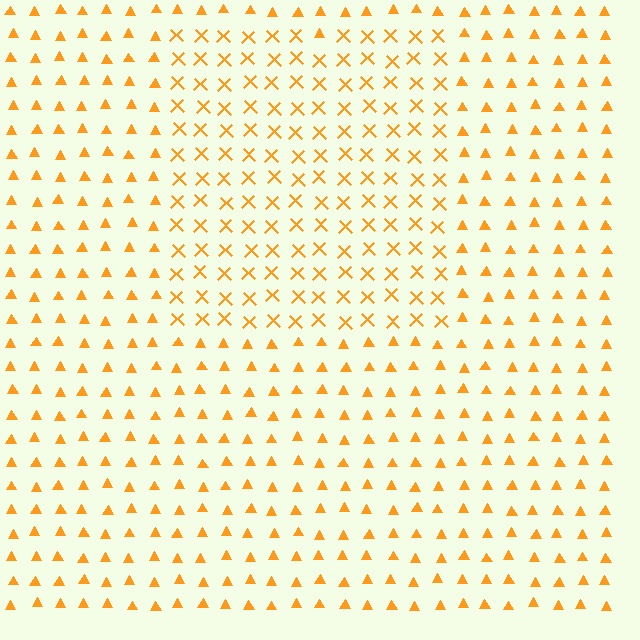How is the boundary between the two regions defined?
The boundary is defined by a change in element shape: X marks inside vs. triangles outside. All elements share the same color and spacing.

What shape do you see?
I see a rectangle.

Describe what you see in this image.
The image is filled with small orange elements arranged in a uniform grid. A rectangle-shaped region contains X marks, while the surrounding area contains triangles. The boundary is defined purely by the change in element shape.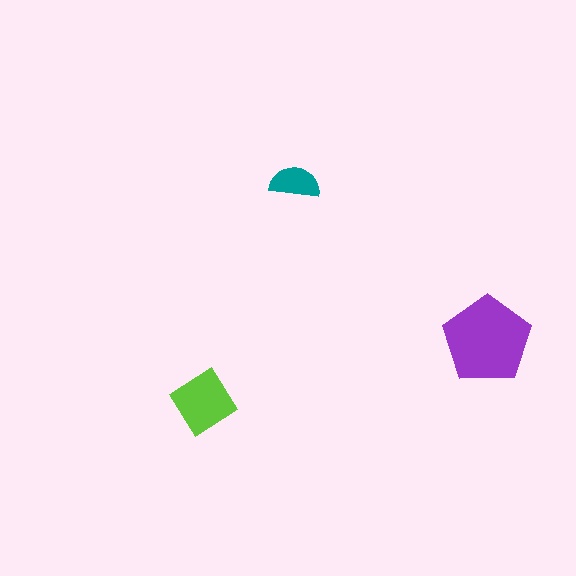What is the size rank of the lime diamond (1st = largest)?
2nd.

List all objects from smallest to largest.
The teal semicircle, the lime diamond, the purple pentagon.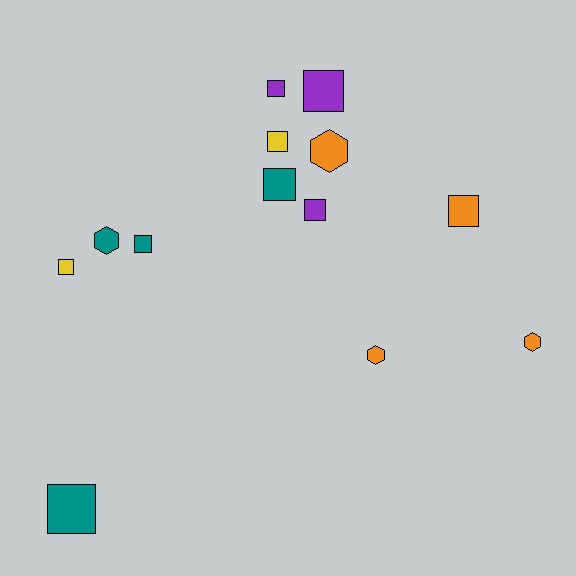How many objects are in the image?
There are 13 objects.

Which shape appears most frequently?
Square, with 9 objects.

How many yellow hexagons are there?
There are no yellow hexagons.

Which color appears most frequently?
Teal, with 4 objects.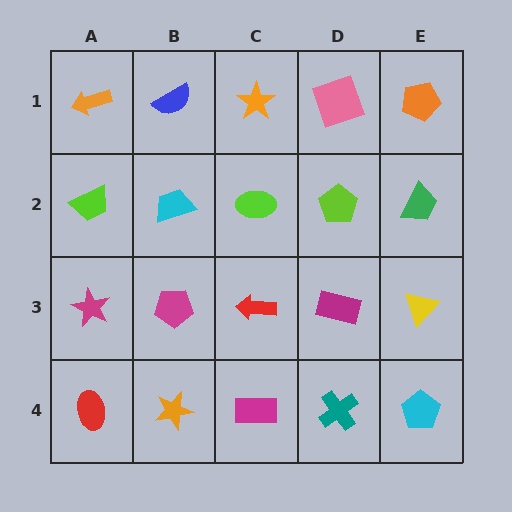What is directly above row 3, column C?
A lime ellipse.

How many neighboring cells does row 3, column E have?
3.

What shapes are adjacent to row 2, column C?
An orange star (row 1, column C), a red arrow (row 3, column C), a cyan trapezoid (row 2, column B), a lime pentagon (row 2, column D).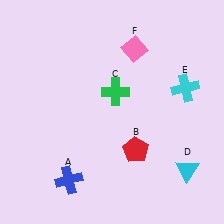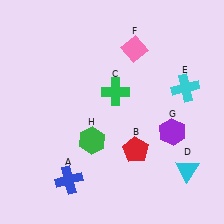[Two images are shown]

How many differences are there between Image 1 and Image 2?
There are 2 differences between the two images.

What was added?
A purple hexagon (G), a green hexagon (H) were added in Image 2.